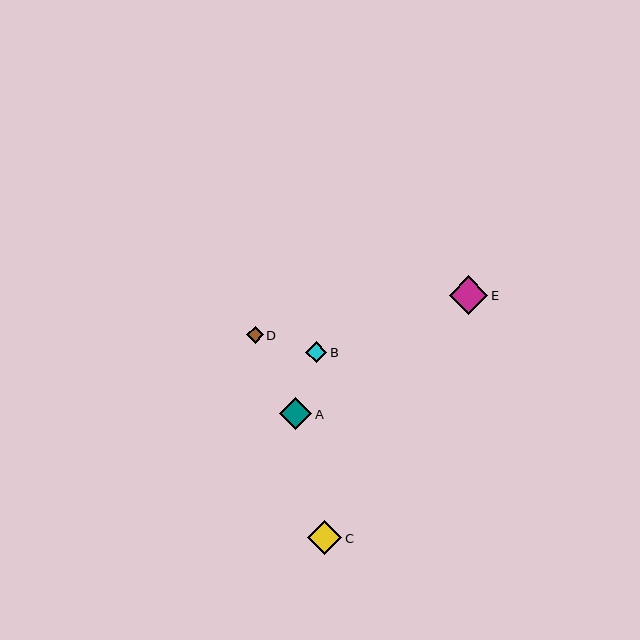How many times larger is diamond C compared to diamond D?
Diamond C is approximately 2.1 times the size of diamond D.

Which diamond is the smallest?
Diamond D is the smallest with a size of approximately 17 pixels.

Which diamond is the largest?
Diamond E is the largest with a size of approximately 39 pixels.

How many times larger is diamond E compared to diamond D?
Diamond E is approximately 2.3 times the size of diamond D.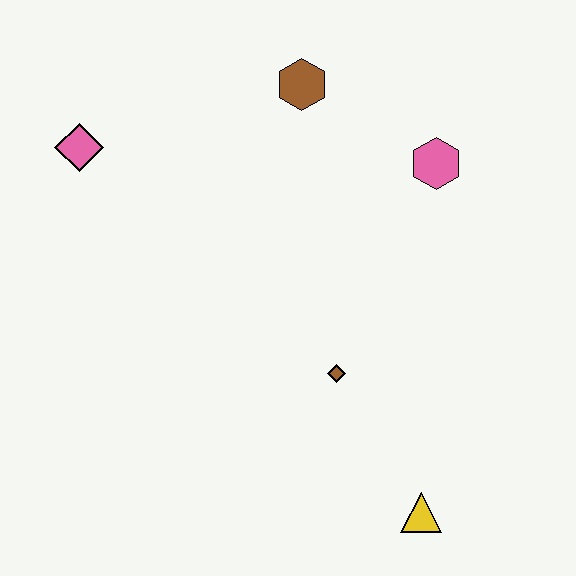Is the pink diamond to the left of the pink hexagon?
Yes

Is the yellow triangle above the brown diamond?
No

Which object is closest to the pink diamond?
The brown hexagon is closest to the pink diamond.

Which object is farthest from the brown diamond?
The pink diamond is farthest from the brown diamond.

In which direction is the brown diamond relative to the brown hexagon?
The brown diamond is below the brown hexagon.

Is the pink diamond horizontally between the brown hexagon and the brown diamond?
No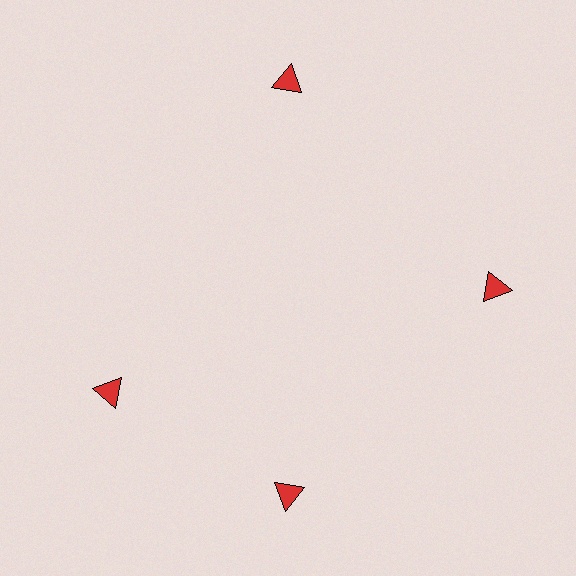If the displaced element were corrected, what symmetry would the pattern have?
It would have 4-fold rotational symmetry — the pattern would map onto itself every 90 degrees.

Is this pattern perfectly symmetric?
No. The 4 red triangles are arranged in a ring, but one element near the 9 o'clock position is rotated out of alignment along the ring, breaking the 4-fold rotational symmetry.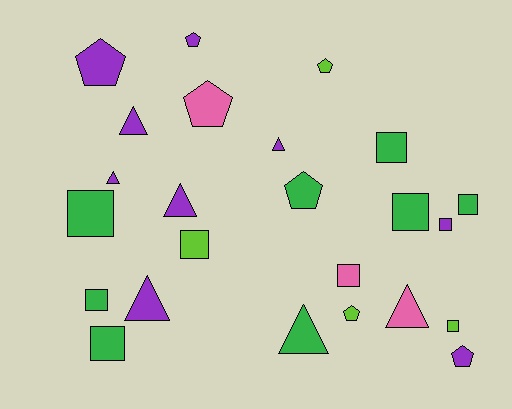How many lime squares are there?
There are 2 lime squares.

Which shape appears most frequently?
Square, with 10 objects.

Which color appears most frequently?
Purple, with 9 objects.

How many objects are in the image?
There are 24 objects.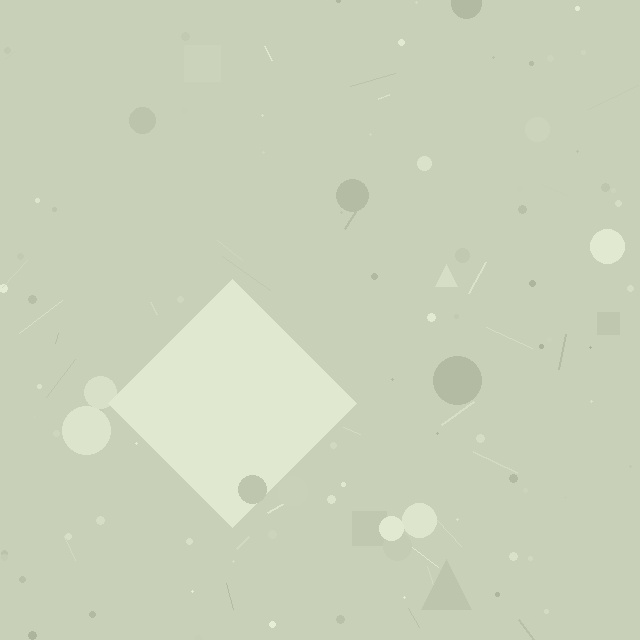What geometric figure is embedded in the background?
A diamond is embedded in the background.